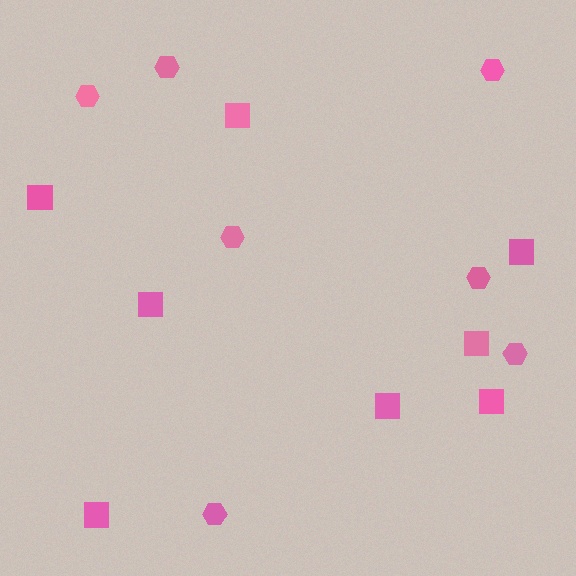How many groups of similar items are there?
There are 2 groups: one group of squares (8) and one group of hexagons (7).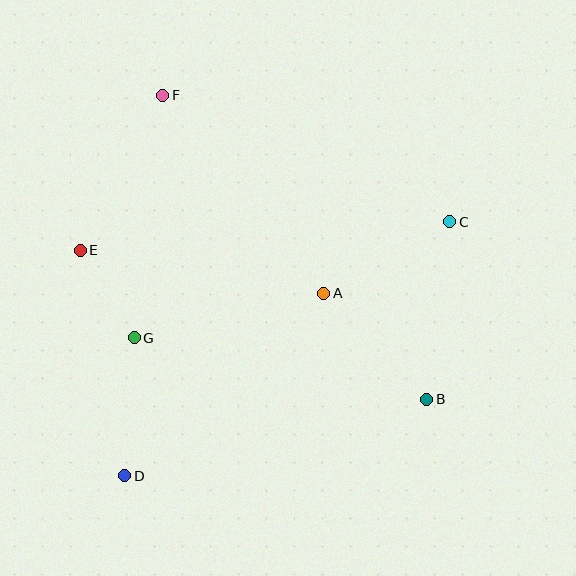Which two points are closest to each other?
Points E and G are closest to each other.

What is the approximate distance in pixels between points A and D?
The distance between A and D is approximately 270 pixels.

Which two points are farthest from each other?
Points C and D are farthest from each other.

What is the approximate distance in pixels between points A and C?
The distance between A and C is approximately 145 pixels.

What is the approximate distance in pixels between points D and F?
The distance between D and F is approximately 383 pixels.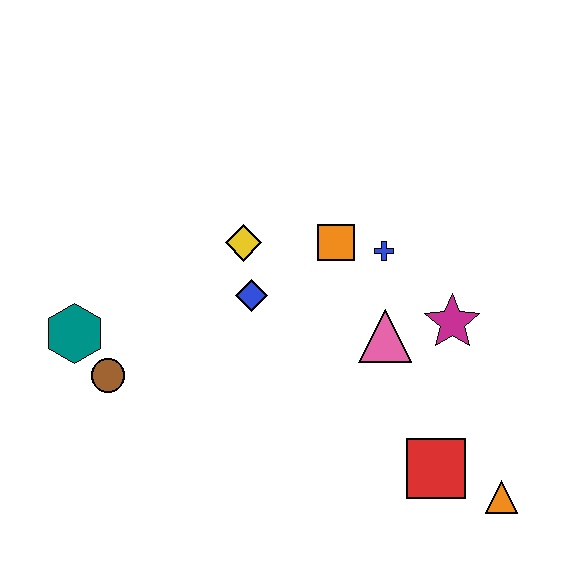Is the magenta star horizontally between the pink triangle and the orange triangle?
Yes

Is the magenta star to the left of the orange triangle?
Yes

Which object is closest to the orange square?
The blue cross is closest to the orange square.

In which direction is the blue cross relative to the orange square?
The blue cross is to the right of the orange square.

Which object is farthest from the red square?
The teal hexagon is farthest from the red square.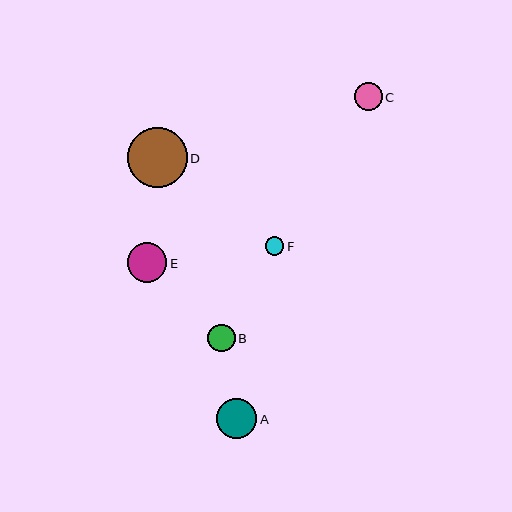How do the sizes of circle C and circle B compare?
Circle C and circle B are approximately the same size.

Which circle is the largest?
Circle D is the largest with a size of approximately 60 pixels.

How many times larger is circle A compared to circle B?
Circle A is approximately 1.5 times the size of circle B.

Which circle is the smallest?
Circle F is the smallest with a size of approximately 18 pixels.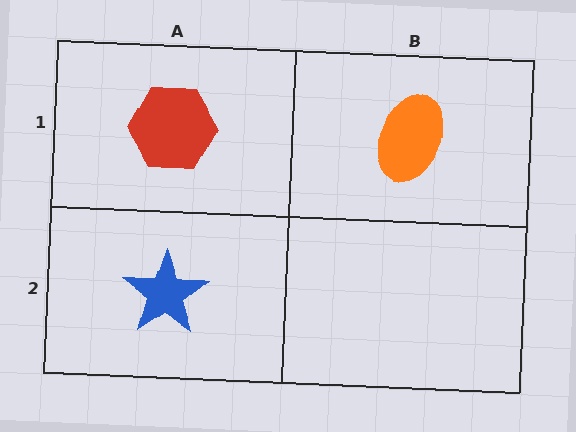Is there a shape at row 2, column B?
No, that cell is empty.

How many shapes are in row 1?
2 shapes.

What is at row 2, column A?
A blue star.